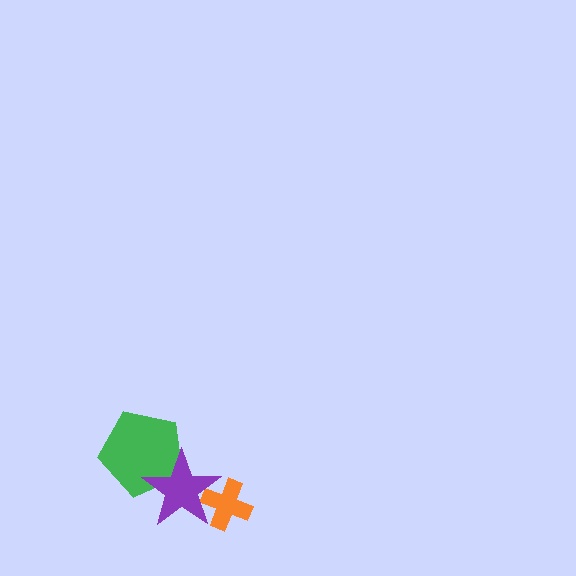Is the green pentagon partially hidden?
Yes, it is partially covered by another shape.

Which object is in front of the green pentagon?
The purple star is in front of the green pentagon.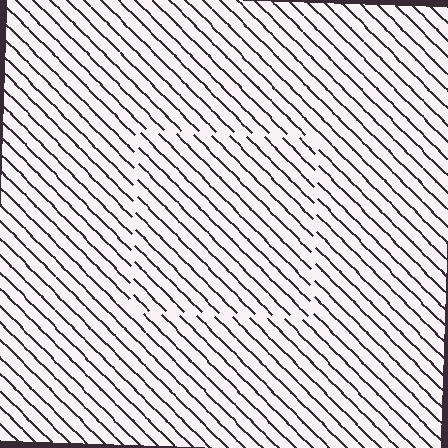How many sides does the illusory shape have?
4 sides — the line-ends trace a square.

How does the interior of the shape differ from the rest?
The interior of the shape contains the same grating, shifted by half a period — the contour is defined by the phase discontinuity where line-ends from the inner and outer gratings abut.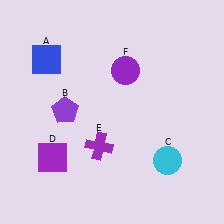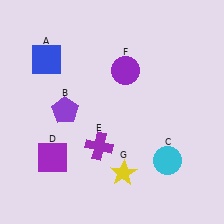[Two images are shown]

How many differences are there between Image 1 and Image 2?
There is 1 difference between the two images.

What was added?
A yellow star (G) was added in Image 2.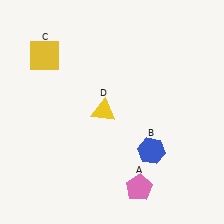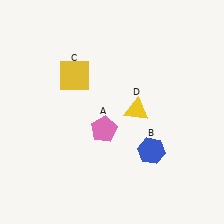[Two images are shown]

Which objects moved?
The objects that moved are: the pink pentagon (A), the yellow square (C), the yellow triangle (D).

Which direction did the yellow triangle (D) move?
The yellow triangle (D) moved right.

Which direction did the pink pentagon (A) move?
The pink pentagon (A) moved up.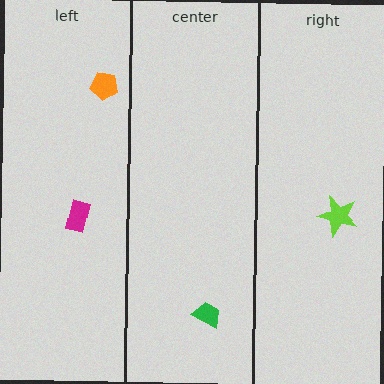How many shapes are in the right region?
1.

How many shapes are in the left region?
2.